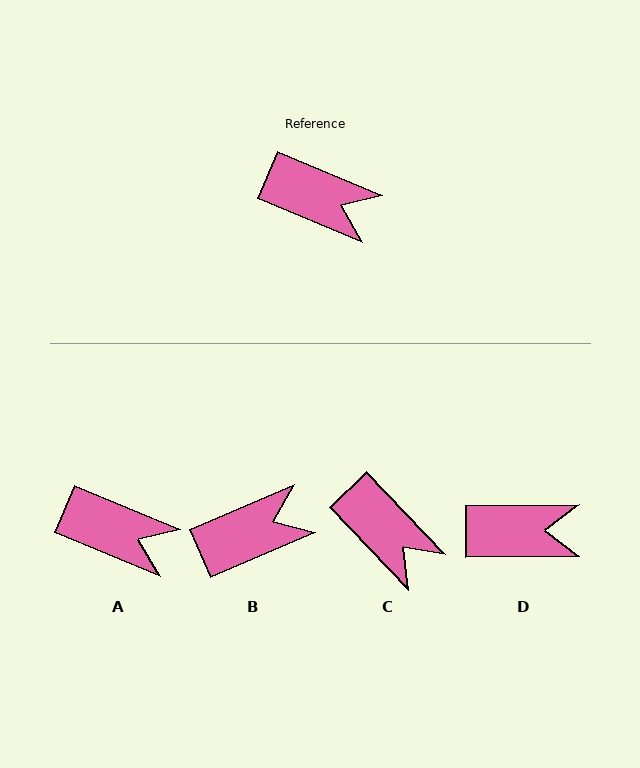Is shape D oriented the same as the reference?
No, it is off by about 23 degrees.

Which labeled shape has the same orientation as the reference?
A.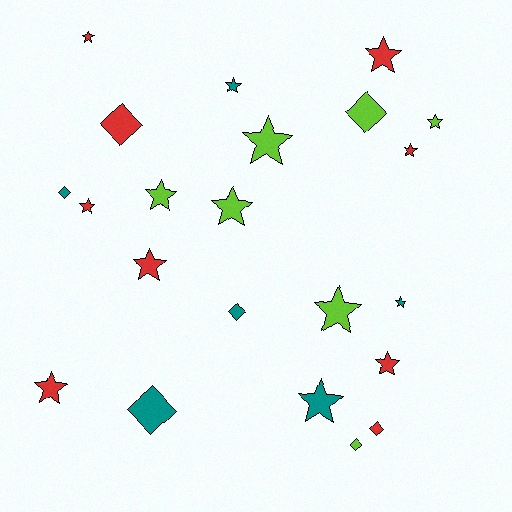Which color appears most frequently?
Red, with 9 objects.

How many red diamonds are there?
There are 2 red diamonds.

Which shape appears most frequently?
Star, with 15 objects.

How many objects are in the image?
There are 22 objects.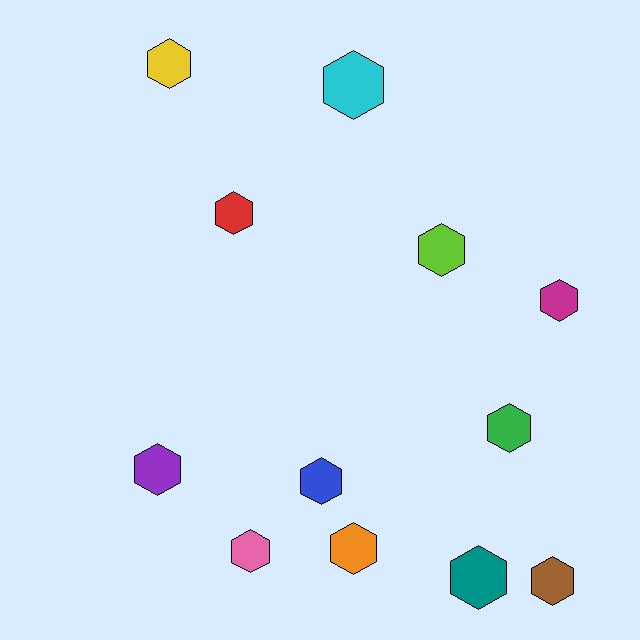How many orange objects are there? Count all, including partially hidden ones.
There is 1 orange object.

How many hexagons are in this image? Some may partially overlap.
There are 12 hexagons.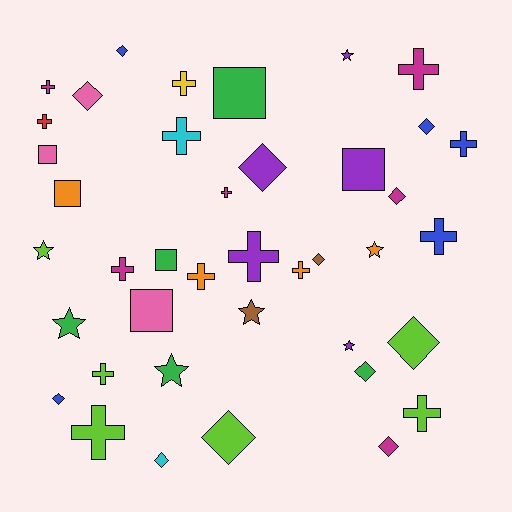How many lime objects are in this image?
There are 6 lime objects.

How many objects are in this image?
There are 40 objects.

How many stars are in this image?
There are 7 stars.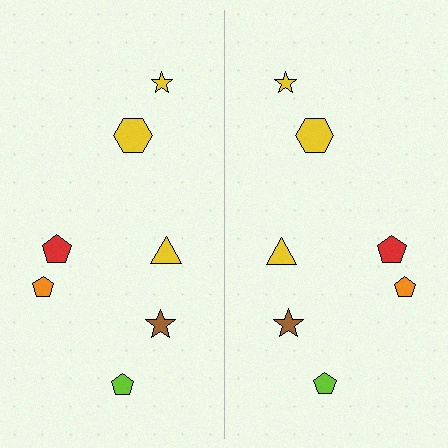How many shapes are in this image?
There are 14 shapes in this image.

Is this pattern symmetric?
Yes, this pattern has bilateral (reflection) symmetry.